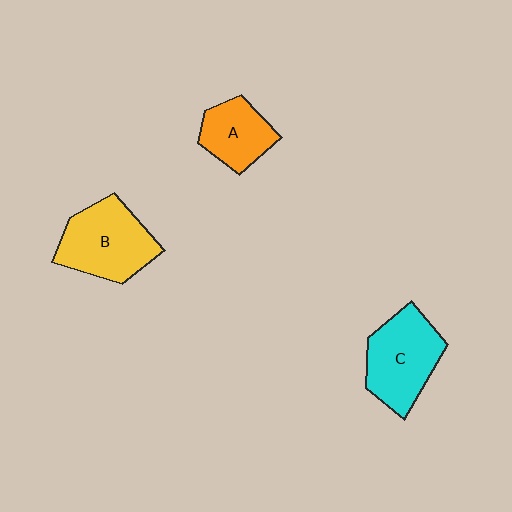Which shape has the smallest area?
Shape A (orange).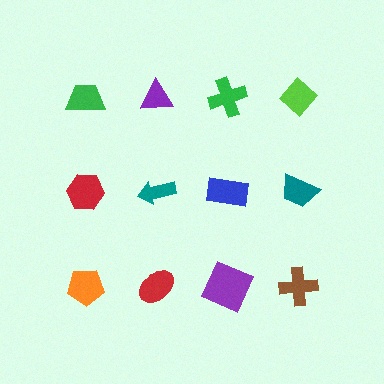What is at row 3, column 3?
A purple square.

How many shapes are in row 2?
4 shapes.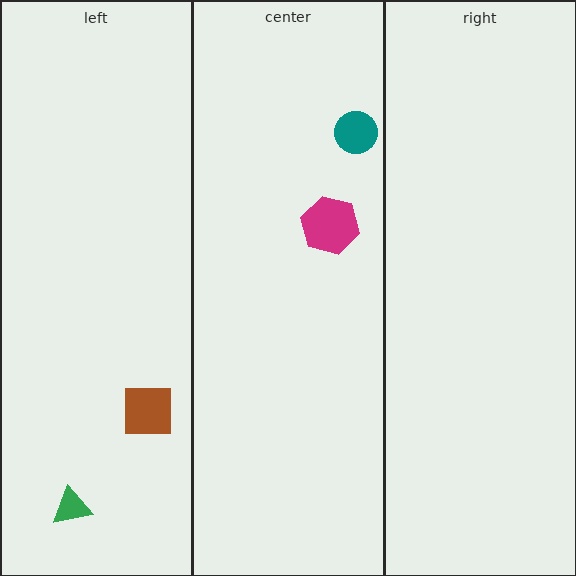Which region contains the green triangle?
The left region.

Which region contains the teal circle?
The center region.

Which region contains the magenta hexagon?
The center region.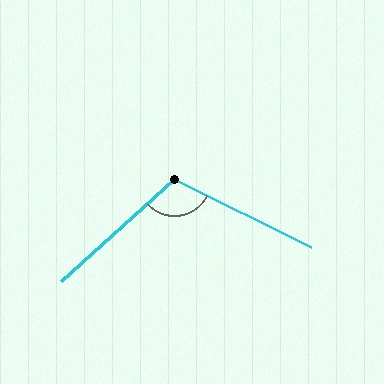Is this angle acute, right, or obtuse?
It is obtuse.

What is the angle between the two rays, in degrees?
Approximately 111 degrees.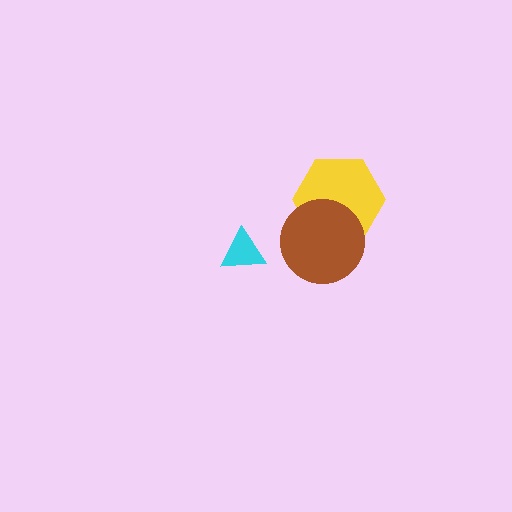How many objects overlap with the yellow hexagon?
1 object overlaps with the yellow hexagon.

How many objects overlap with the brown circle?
1 object overlaps with the brown circle.